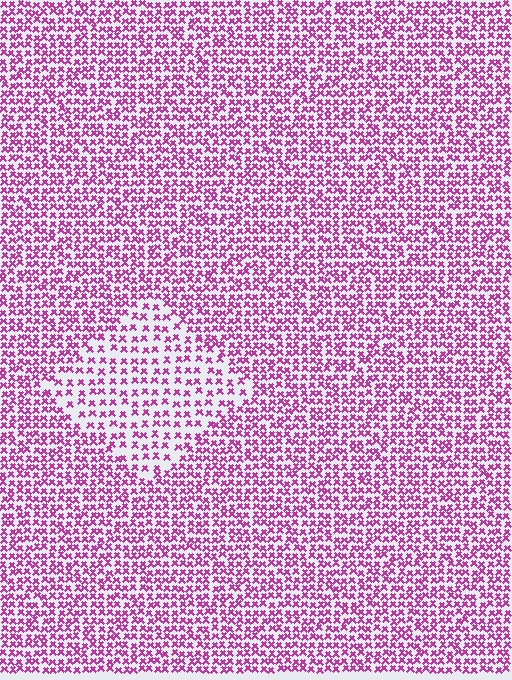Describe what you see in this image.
The image contains small magenta elements arranged at two different densities. A diamond-shaped region is visible where the elements are less densely packed than the surrounding area.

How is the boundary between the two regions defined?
The boundary is defined by a change in element density (approximately 1.8x ratio). All elements are the same color, size, and shape.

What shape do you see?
I see a diamond.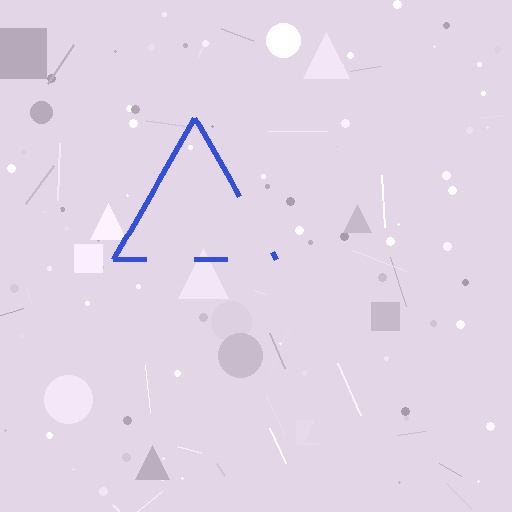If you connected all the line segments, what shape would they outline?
They would outline a triangle.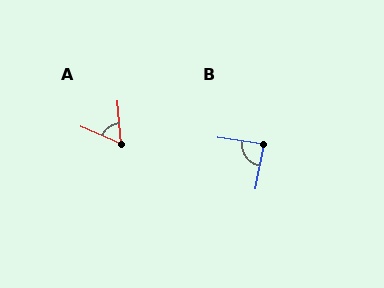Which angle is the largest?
B, at approximately 87 degrees.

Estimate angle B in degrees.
Approximately 87 degrees.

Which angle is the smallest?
A, at approximately 62 degrees.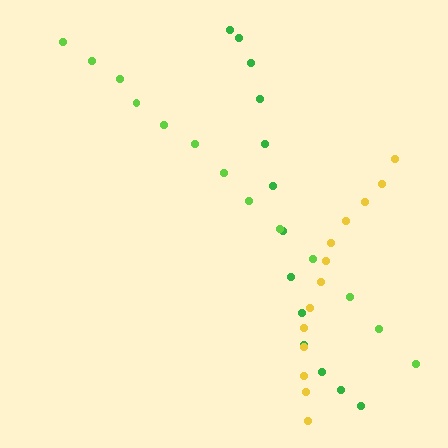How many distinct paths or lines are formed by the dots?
There are 3 distinct paths.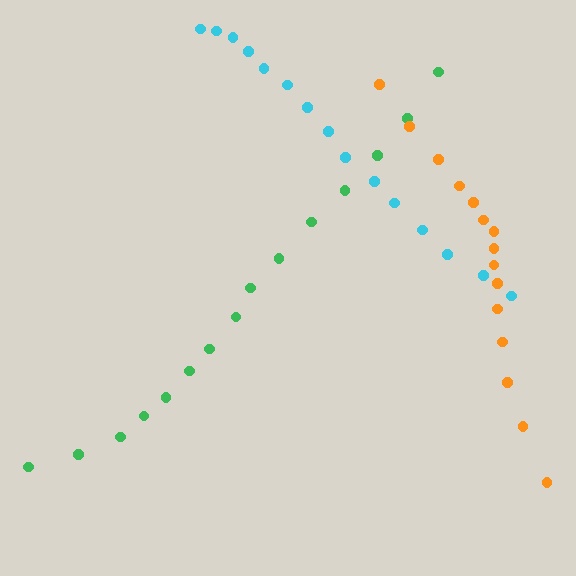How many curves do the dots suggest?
There are 3 distinct paths.